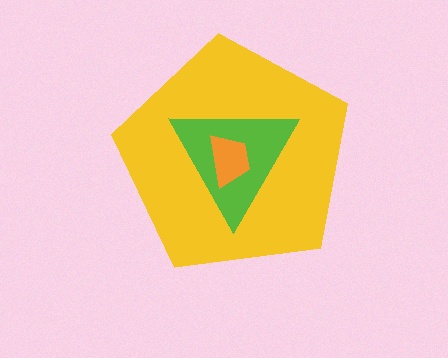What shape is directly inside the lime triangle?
The orange trapezoid.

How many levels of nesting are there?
3.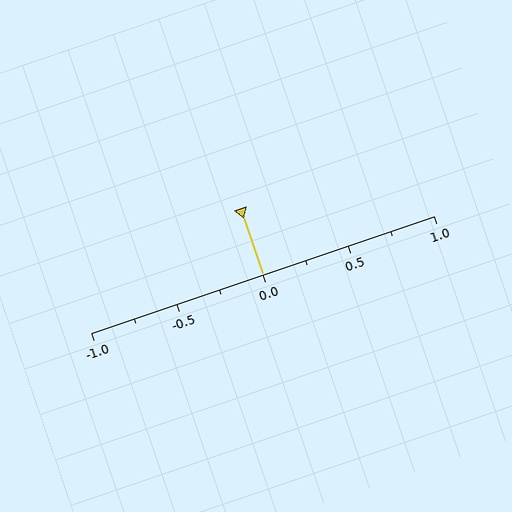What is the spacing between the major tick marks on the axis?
The major ticks are spaced 0.5 apart.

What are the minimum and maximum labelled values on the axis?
The axis runs from -1.0 to 1.0.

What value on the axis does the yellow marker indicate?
The marker indicates approximately 0.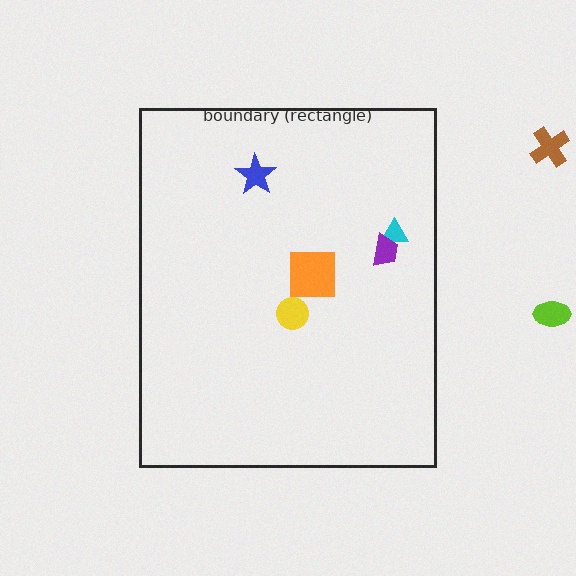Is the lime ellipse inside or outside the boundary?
Outside.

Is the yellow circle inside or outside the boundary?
Inside.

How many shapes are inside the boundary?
5 inside, 2 outside.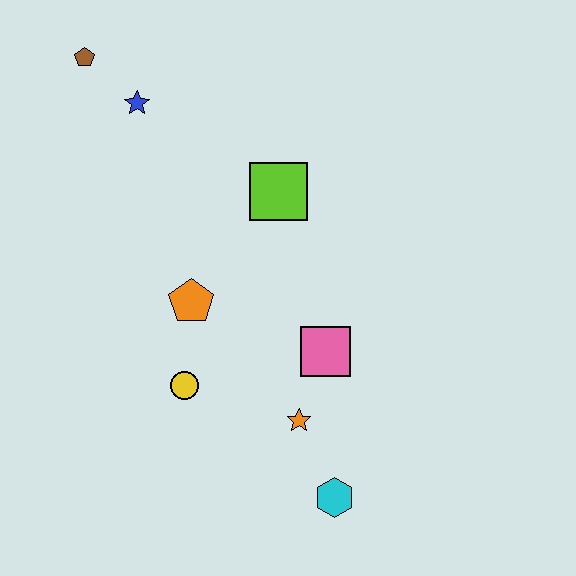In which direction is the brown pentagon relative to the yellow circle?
The brown pentagon is above the yellow circle.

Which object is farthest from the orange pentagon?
The brown pentagon is farthest from the orange pentagon.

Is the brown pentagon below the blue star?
No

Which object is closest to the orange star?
The pink square is closest to the orange star.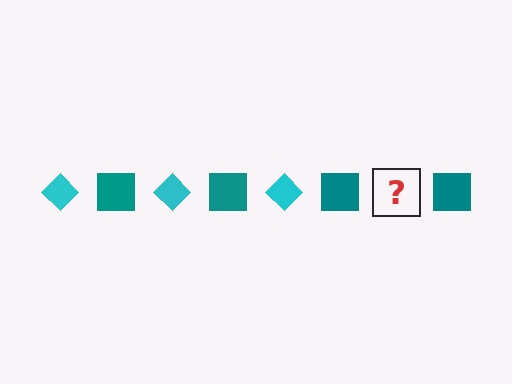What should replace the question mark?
The question mark should be replaced with a cyan diamond.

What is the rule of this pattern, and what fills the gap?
The rule is that the pattern alternates between cyan diamond and teal square. The gap should be filled with a cyan diamond.